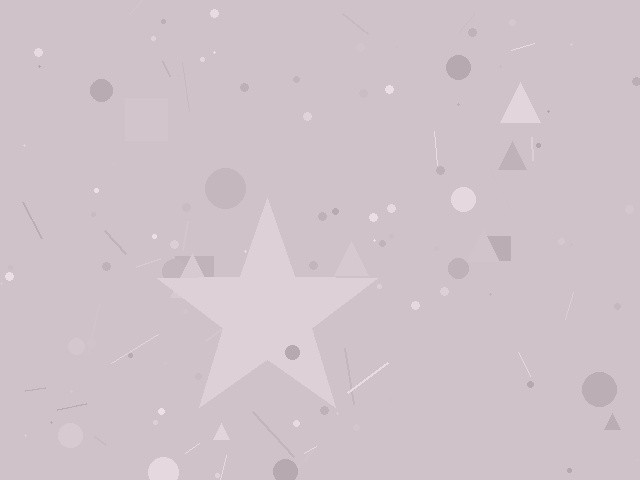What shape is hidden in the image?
A star is hidden in the image.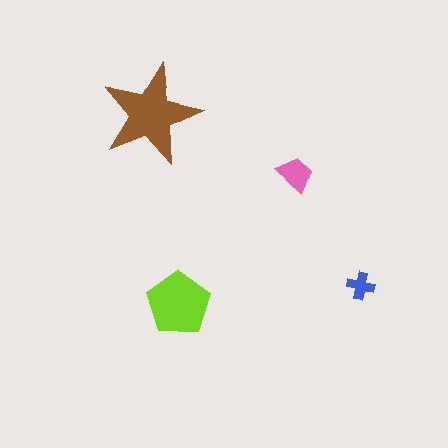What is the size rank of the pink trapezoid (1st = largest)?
3rd.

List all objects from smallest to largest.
The blue cross, the pink trapezoid, the lime pentagon, the brown star.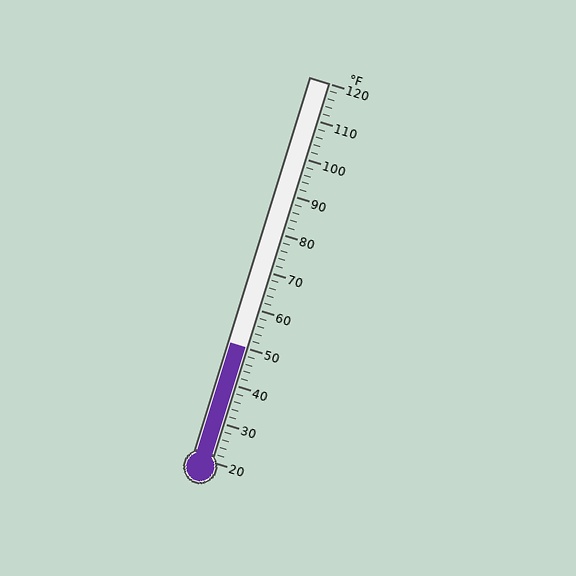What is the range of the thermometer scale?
The thermometer scale ranges from 20°F to 120°F.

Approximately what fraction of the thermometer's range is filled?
The thermometer is filled to approximately 30% of its range.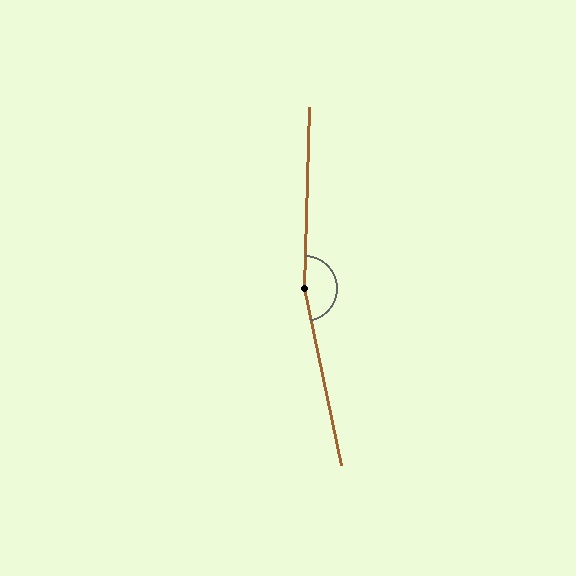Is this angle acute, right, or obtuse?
It is obtuse.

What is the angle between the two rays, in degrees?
Approximately 166 degrees.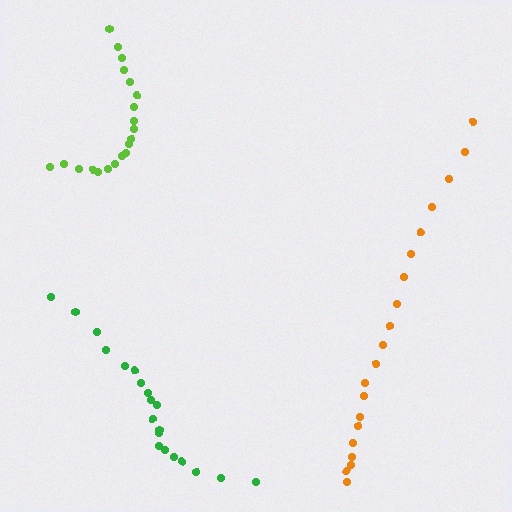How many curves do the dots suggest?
There are 3 distinct paths.